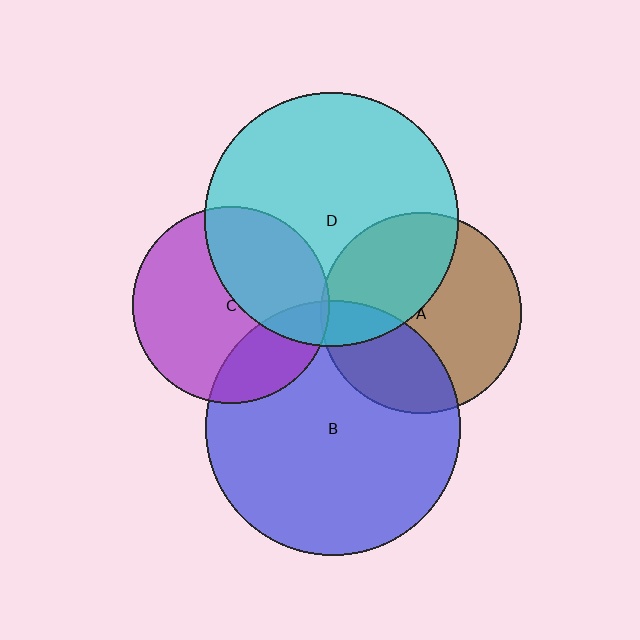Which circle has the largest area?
Circle B (blue).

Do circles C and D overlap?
Yes.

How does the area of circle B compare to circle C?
Approximately 1.7 times.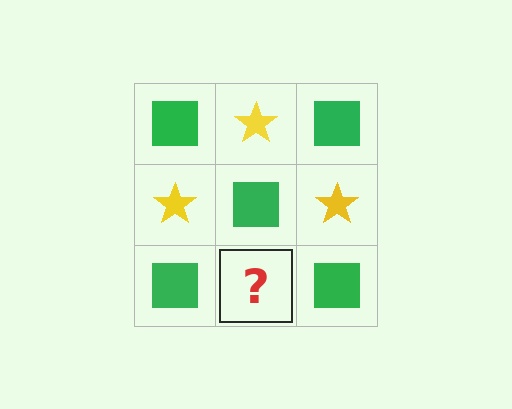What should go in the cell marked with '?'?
The missing cell should contain a yellow star.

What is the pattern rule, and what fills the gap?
The rule is that it alternates green square and yellow star in a checkerboard pattern. The gap should be filled with a yellow star.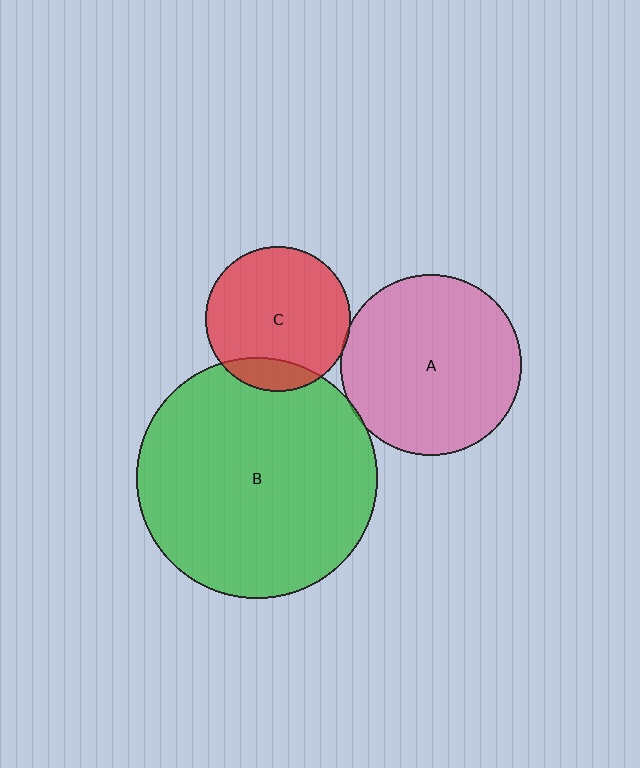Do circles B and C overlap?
Yes.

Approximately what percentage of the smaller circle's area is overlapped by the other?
Approximately 15%.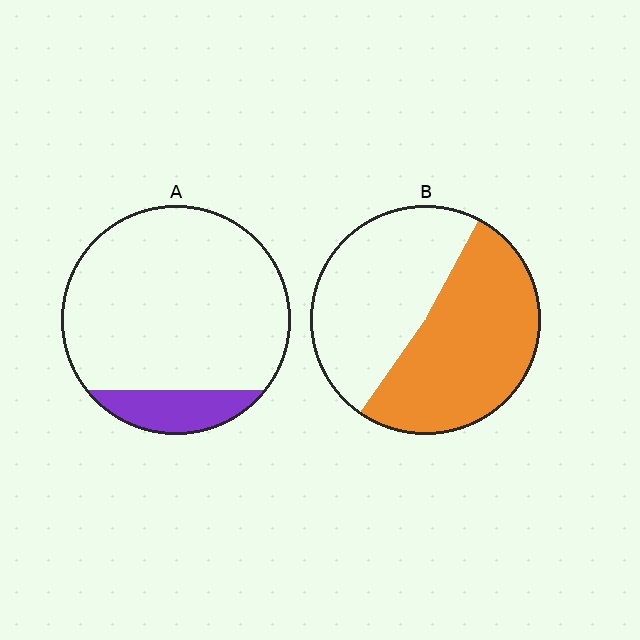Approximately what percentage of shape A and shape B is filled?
A is approximately 15% and B is approximately 50%.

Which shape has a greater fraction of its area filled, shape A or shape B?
Shape B.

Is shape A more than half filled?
No.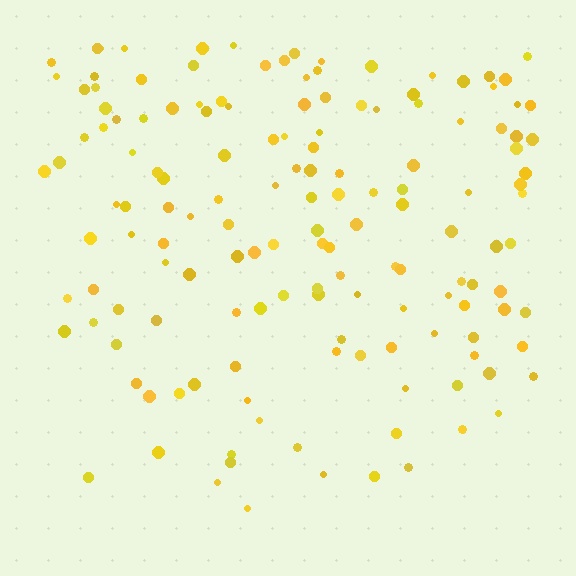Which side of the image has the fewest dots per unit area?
The bottom.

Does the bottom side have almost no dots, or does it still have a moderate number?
Still a moderate number, just noticeably fewer than the top.